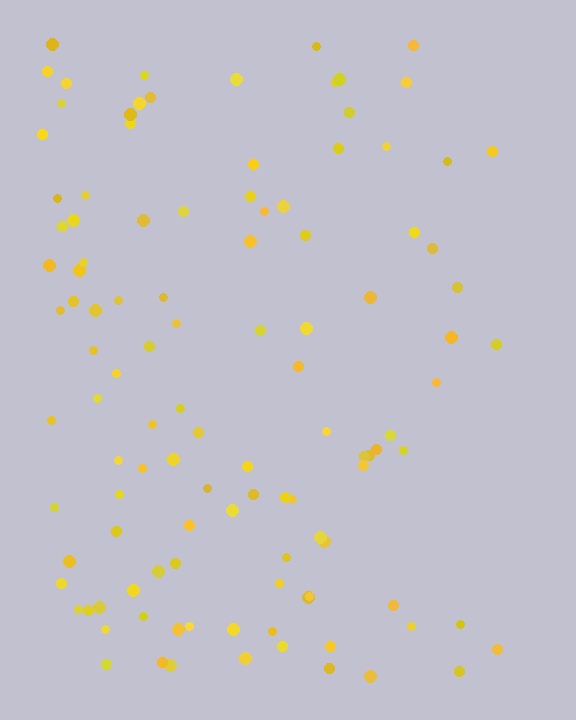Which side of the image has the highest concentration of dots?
The left.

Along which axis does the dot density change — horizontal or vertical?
Horizontal.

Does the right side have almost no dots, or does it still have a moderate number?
Still a moderate number, just noticeably fewer than the left.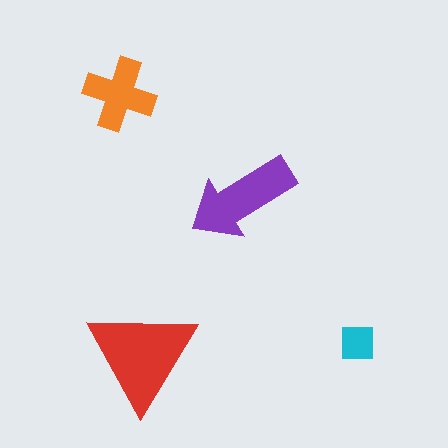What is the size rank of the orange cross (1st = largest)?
3rd.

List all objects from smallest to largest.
The cyan square, the orange cross, the purple arrow, the red triangle.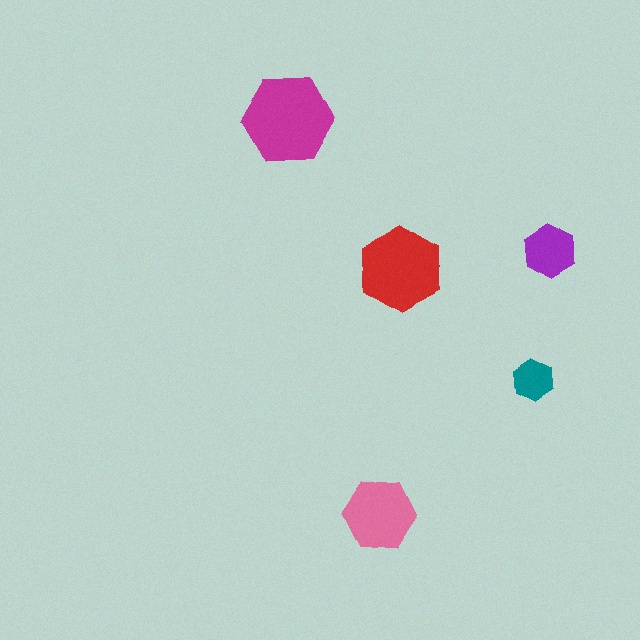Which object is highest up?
The magenta hexagon is topmost.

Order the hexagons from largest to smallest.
the magenta one, the red one, the pink one, the purple one, the teal one.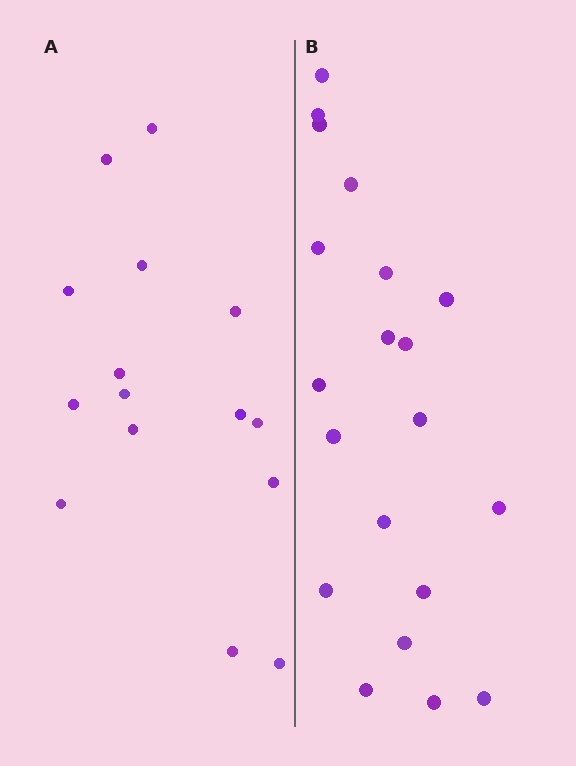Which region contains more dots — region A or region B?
Region B (the right region) has more dots.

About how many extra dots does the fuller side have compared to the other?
Region B has about 5 more dots than region A.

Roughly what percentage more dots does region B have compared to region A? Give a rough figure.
About 35% more.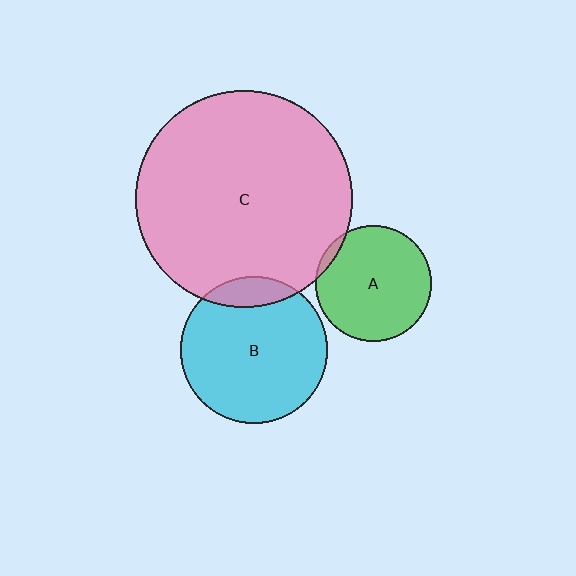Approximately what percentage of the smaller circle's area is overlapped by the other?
Approximately 5%.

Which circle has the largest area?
Circle C (pink).